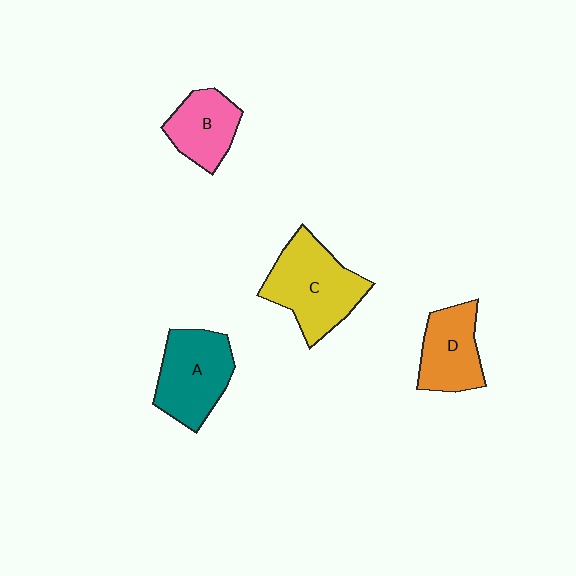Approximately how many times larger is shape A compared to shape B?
Approximately 1.4 times.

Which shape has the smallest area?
Shape B (pink).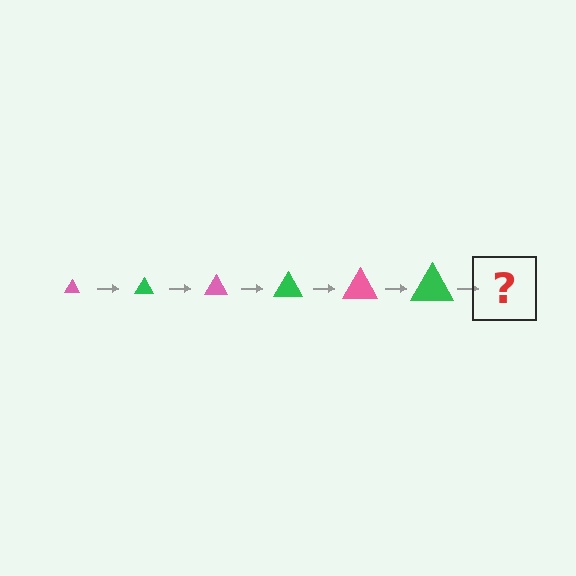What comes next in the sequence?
The next element should be a pink triangle, larger than the previous one.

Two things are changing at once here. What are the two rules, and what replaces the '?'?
The two rules are that the triangle grows larger each step and the color cycles through pink and green. The '?' should be a pink triangle, larger than the previous one.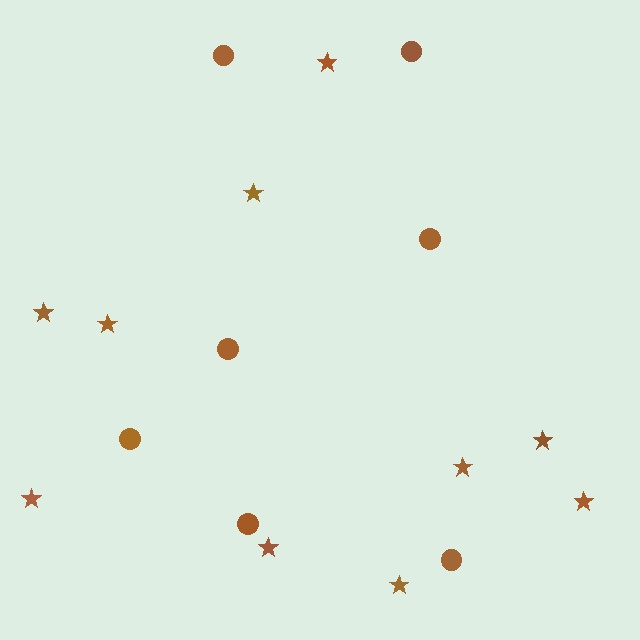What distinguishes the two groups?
There are 2 groups: one group of stars (10) and one group of circles (7).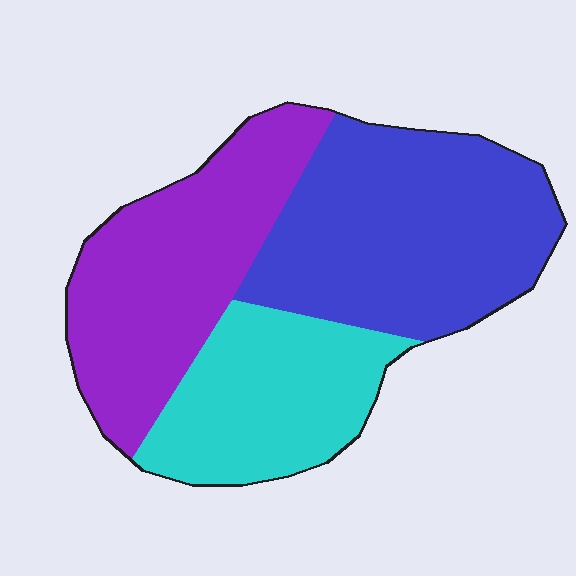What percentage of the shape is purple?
Purple takes up about one third (1/3) of the shape.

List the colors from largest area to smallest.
From largest to smallest: blue, purple, cyan.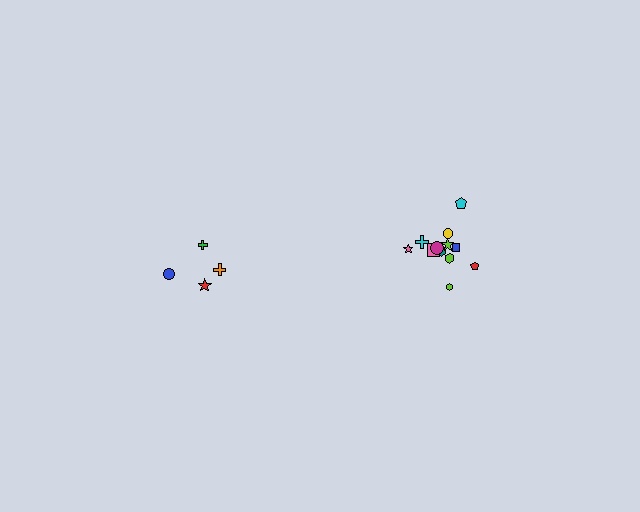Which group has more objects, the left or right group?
The right group.